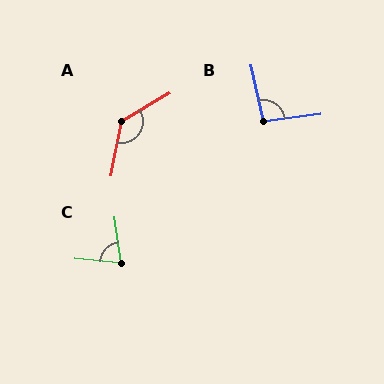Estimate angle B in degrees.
Approximately 95 degrees.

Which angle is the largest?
A, at approximately 132 degrees.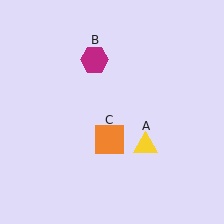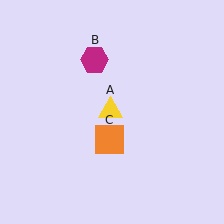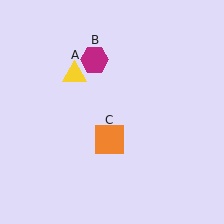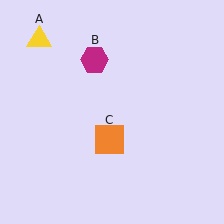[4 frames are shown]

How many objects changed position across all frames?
1 object changed position: yellow triangle (object A).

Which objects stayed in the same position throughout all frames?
Magenta hexagon (object B) and orange square (object C) remained stationary.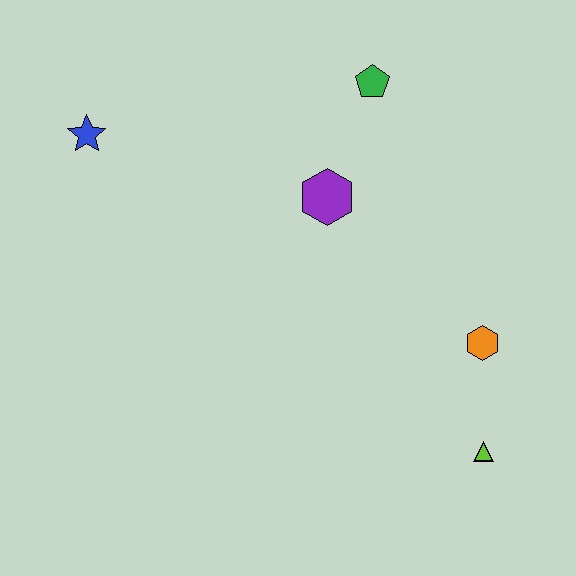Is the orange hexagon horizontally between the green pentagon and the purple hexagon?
No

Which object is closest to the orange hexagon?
The lime triangle is closest to the orange hexagon.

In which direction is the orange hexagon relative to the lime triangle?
The orange hexagon is above the lime triangle.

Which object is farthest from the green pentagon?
The lime triangle is farthest from the green pentagon.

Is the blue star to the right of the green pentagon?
No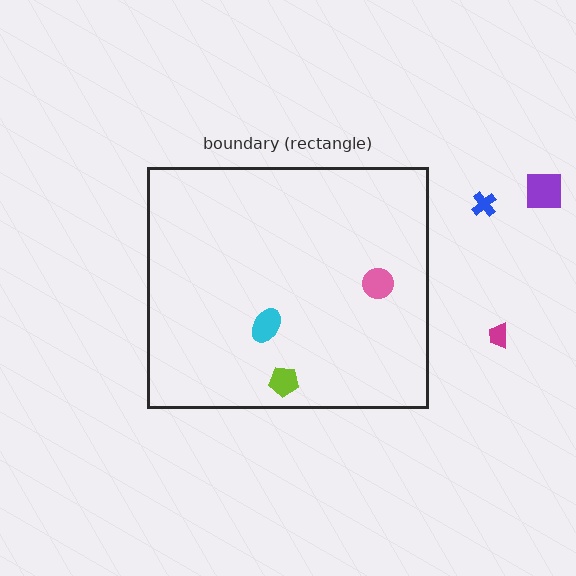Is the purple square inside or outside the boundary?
Outside.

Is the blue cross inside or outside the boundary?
Outside.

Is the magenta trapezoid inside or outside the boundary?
Outside.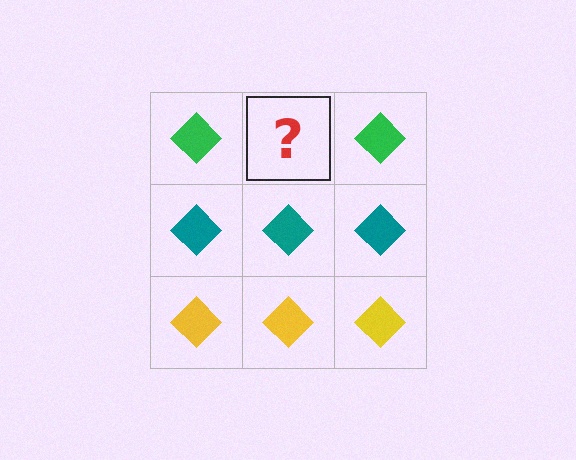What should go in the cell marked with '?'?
The missing cell should contain a green diamond.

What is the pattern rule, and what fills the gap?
The rule is that each row has a consistent color. The gap should be filled with a green diamond.